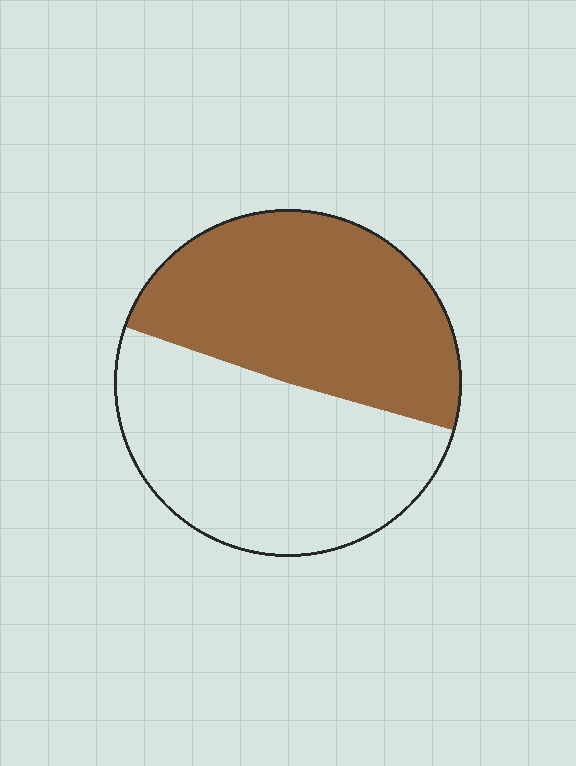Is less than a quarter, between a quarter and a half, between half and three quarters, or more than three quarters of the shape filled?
Between a quarter and a half.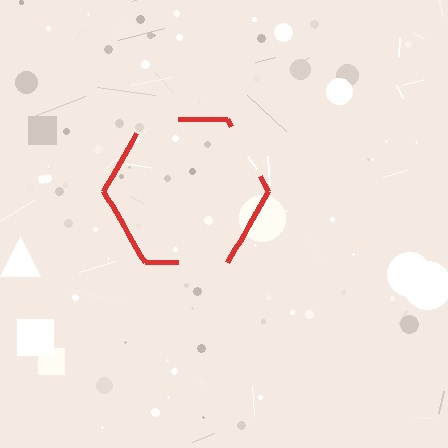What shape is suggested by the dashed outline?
The dashed outline suggests a hexagon.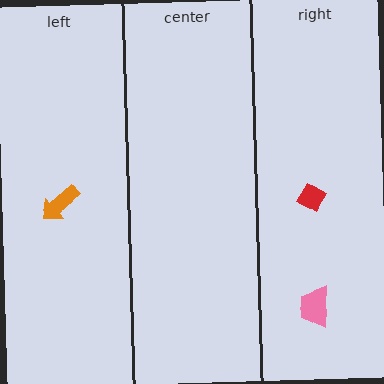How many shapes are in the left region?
1.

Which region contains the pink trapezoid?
The right region.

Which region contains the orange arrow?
The left region.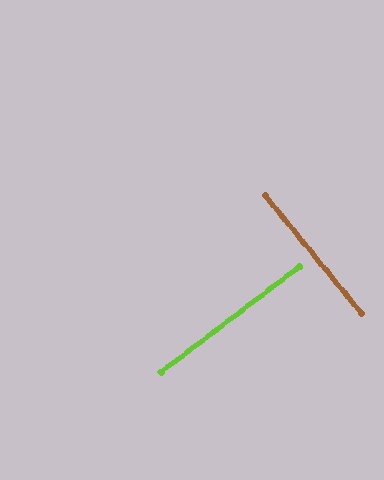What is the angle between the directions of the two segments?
Approximately 88 degrees.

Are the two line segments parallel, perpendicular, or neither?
Perpendicular — they meet at approximately 88°.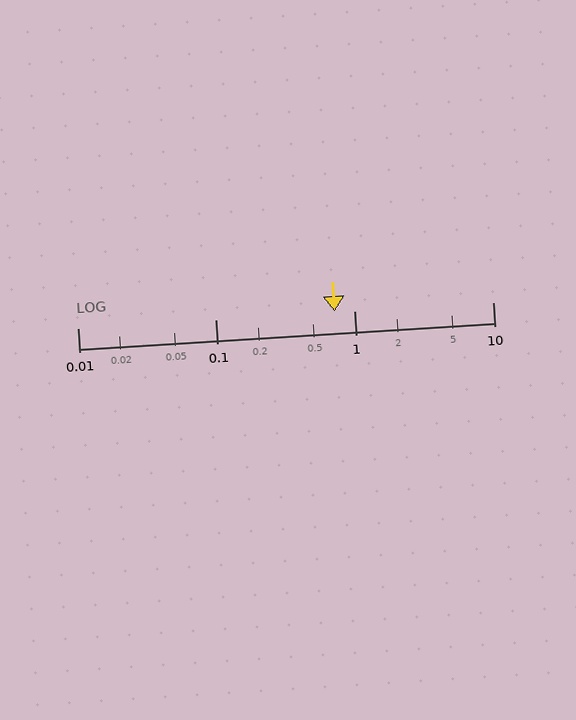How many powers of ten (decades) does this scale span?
The scale spans 3 decades, from 0.01 to 10.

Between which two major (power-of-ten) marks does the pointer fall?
The pointer is between 0.1 and 1.